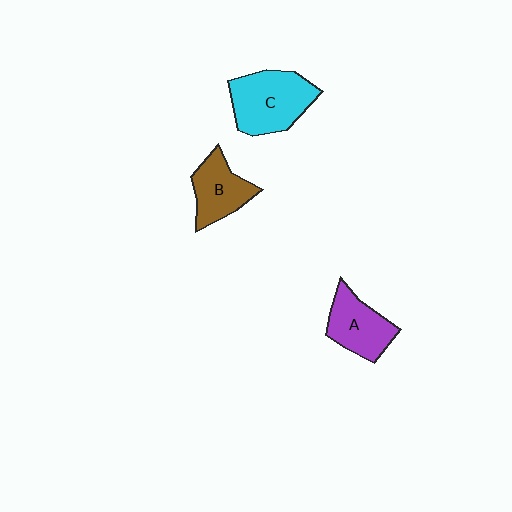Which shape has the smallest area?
Shape B (brown).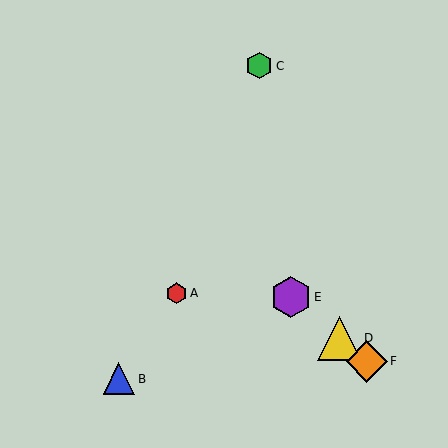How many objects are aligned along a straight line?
3 objects (D, E, F) are aligned along a straight line.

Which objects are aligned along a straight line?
Objects D, E, F are aligned along a straight line.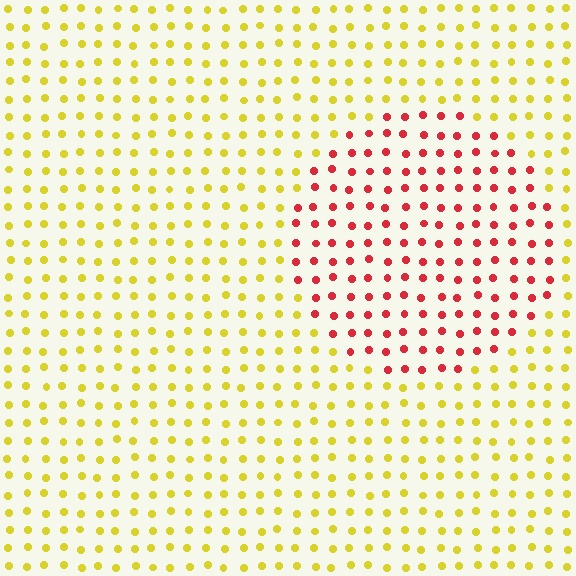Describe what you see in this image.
The image is filled with small yellow elements in a uniform arrangement. A circle-shaped region is visible where the elements are tinted to a slightly different hue, forming a subtle color boundary.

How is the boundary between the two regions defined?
The boundary is defined purely by a slight shift in hue (about 64 degrees). Spacing, size, and orientation are identical on both sides.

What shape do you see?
I see a circle.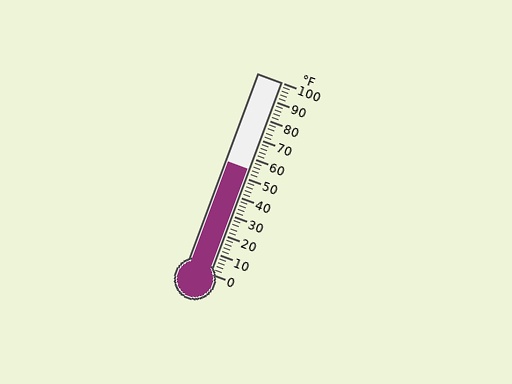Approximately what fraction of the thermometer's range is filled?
The thermometer is filled to approximately 55% of its range.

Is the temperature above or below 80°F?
The temperature is below 80°F.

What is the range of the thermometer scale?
The thermometer scale ranges from 0°F to 100°F.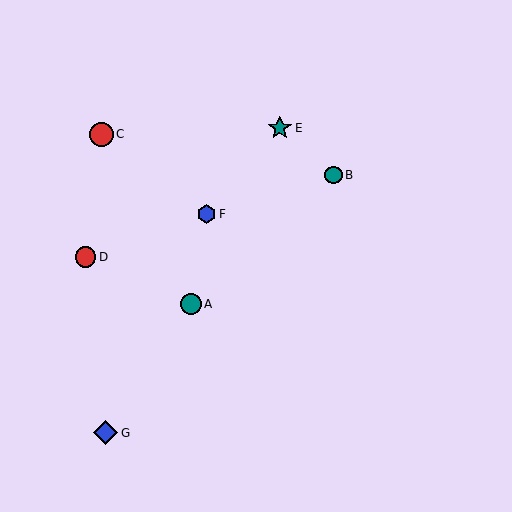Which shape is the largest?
The blue diamond (labeled G) is the largest.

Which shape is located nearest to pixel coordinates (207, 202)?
The blue hexagon (labeled F) at (207, 214) is nearest to that location.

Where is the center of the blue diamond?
The center of the blue diamond is at (105, 433).